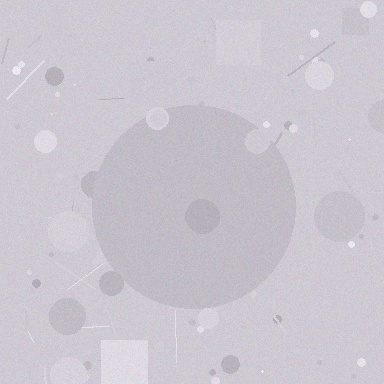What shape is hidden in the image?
A circle is hidden in the image.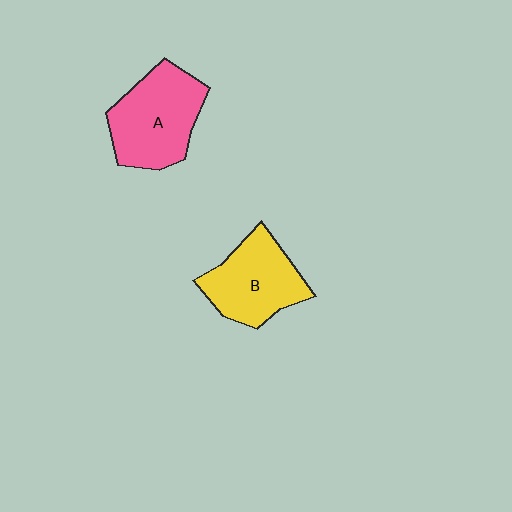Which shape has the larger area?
Shape A (pink).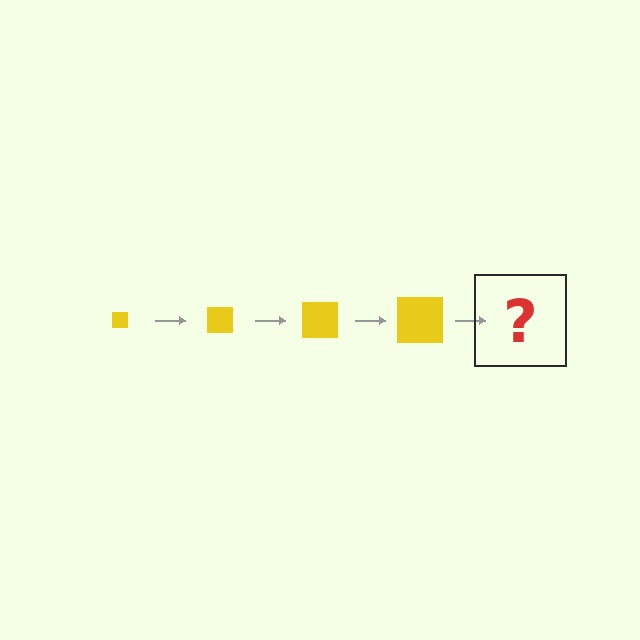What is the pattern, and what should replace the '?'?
The pattern is that the square gets progressively larger each step. The '?' should be a yellow square, larger than the previous one.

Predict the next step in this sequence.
The next step is a yellow square, larger than the previous one.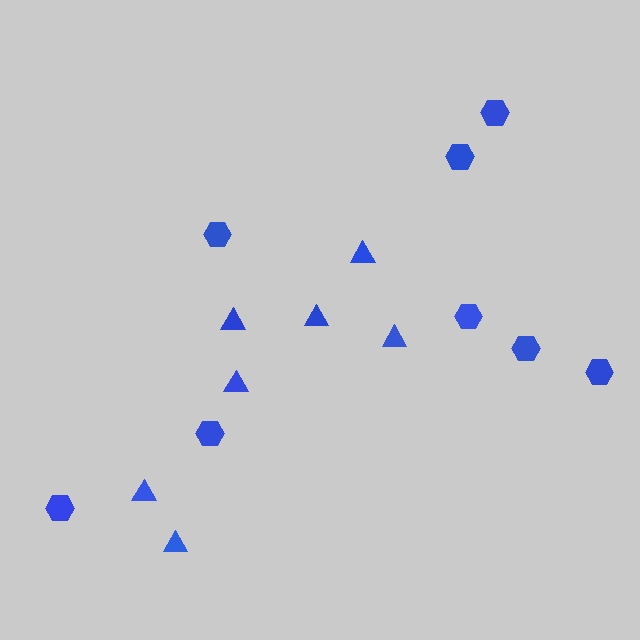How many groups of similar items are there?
There are 2 groups: one group of triangles (7) and one group of hexagons (8).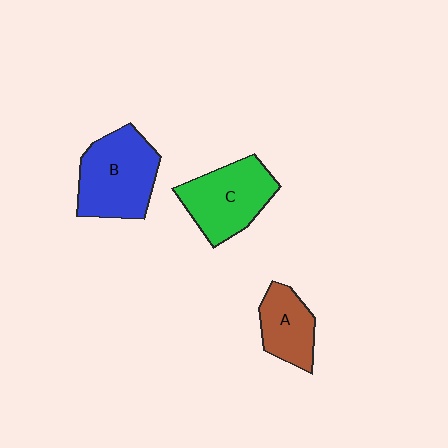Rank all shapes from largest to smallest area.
From largest to smallest: B (blue), C (green), A (brown).